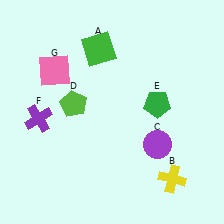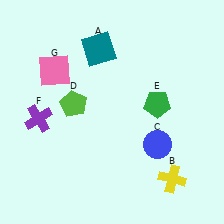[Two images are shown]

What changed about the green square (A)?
In Image 1, A is green. In Image 2, it changed to teal.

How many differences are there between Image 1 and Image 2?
There are 2 differences between the two images.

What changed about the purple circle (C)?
In Image 1, C is purple. In Image 2, it changed to blue.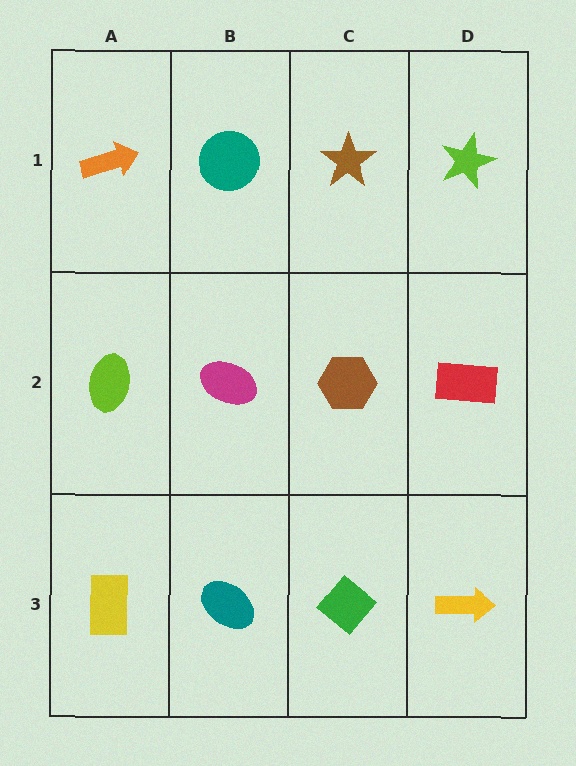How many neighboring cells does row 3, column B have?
3.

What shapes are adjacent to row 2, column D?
A lime star (row 1, column D), a yellow arrow (row 3, column D), a brown hexagon (row 2, column C).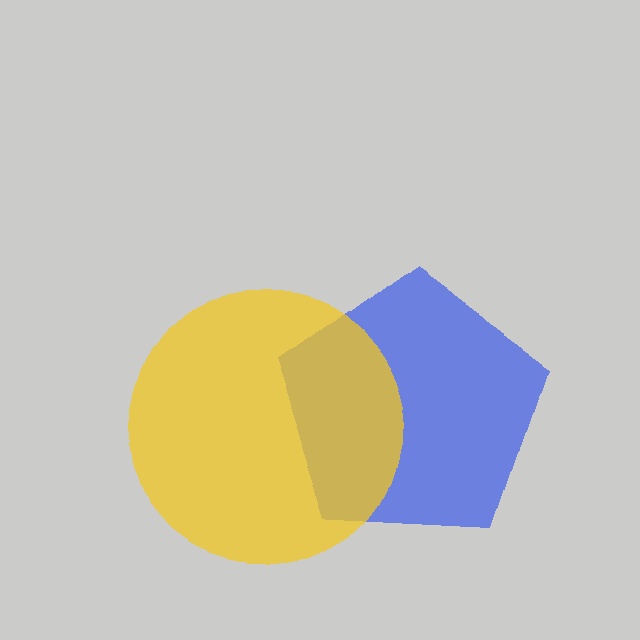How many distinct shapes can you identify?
There are 2 distinct shapes: a blue pentagon, a yellow circle.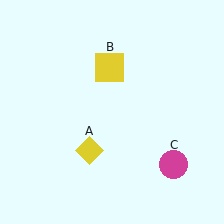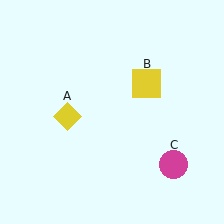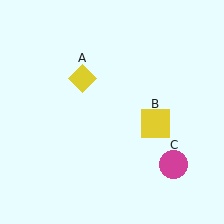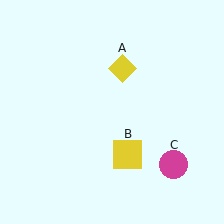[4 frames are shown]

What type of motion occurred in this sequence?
The yellow diamond (object A), yellow square (object B) rotated clockwise around the center of the scene.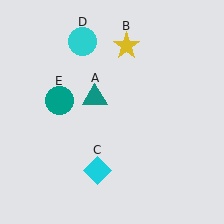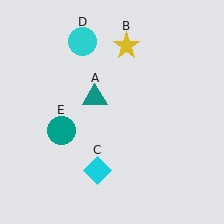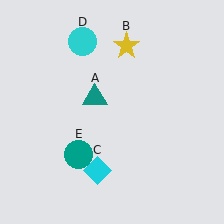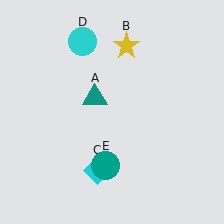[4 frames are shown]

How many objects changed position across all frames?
1 object changed position: teal circle (object E).